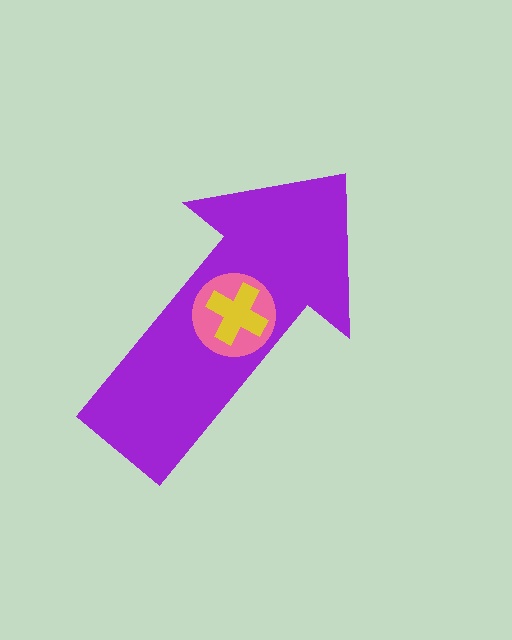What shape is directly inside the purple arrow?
The pink circle.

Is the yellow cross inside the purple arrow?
Yes.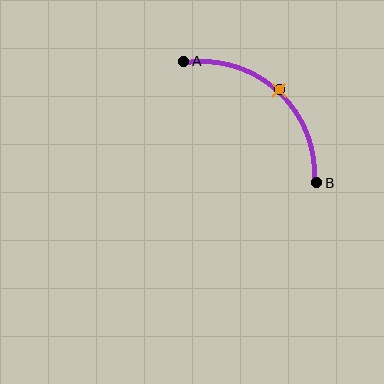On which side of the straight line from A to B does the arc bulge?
The arc bulges above and to the right of the straight line connecting A and B.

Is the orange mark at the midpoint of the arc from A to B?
Yes. The orange mark lies on the arc at equal arc-length from both A and B — it is the arc midpoint.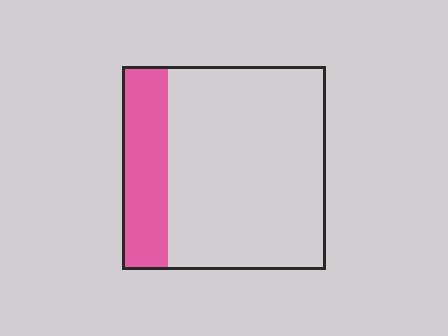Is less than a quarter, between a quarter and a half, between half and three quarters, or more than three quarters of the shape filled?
Less than a quarter.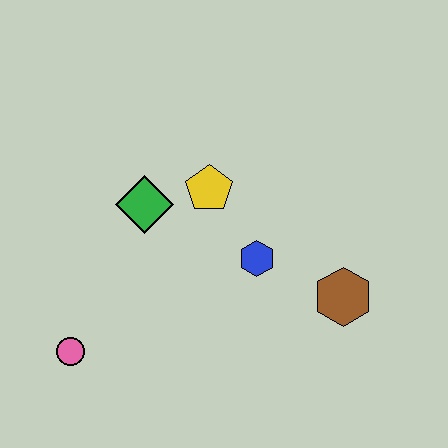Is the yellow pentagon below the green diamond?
No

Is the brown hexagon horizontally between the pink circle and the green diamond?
No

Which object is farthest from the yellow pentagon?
The pink circle is farthest from the yellow pentagon.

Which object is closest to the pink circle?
The green diamond is closest to the pink circle.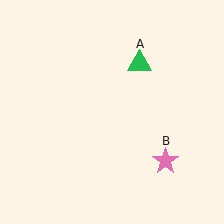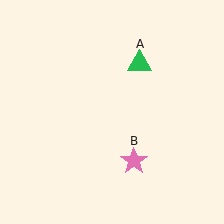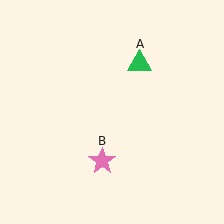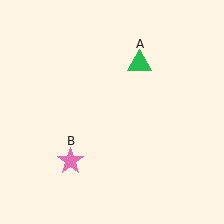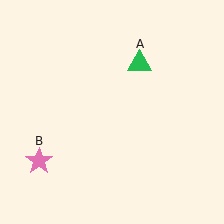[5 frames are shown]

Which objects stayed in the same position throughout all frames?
Green triangle (object A) remained stationary.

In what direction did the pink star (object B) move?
The pink star (object B) moved left.